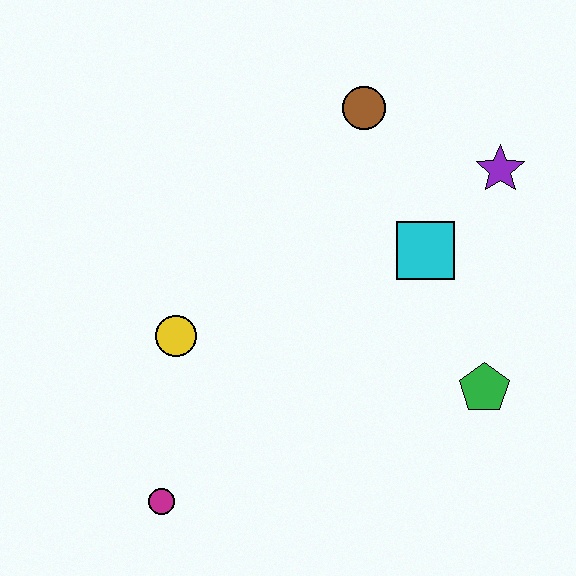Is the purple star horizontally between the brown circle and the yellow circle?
No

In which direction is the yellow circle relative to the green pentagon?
The yellow circle is to the left of the green pentagon.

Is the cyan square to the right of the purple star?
No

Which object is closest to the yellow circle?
The magenta circle is closest to the yellow circle.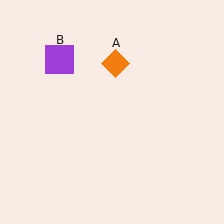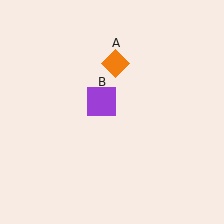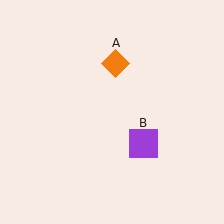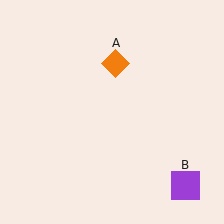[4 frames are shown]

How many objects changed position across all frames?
1 object changed position: purple square (object B).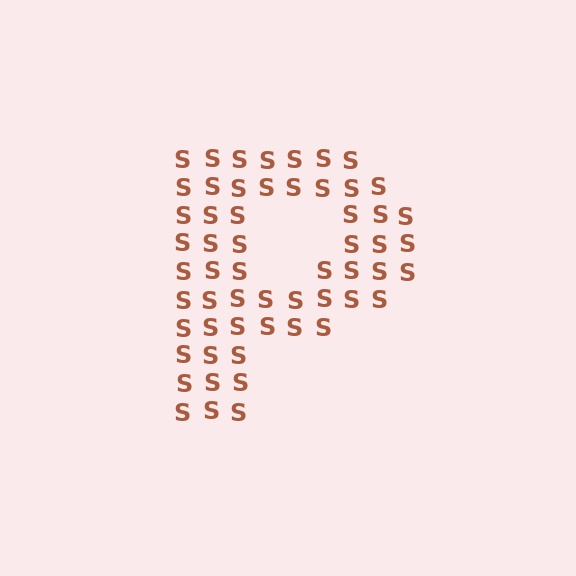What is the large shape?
The large shape is the letter P.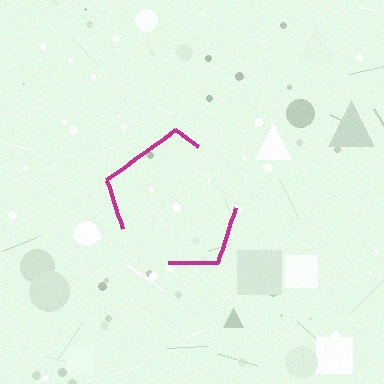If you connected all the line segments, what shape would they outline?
They would outline a pentagon.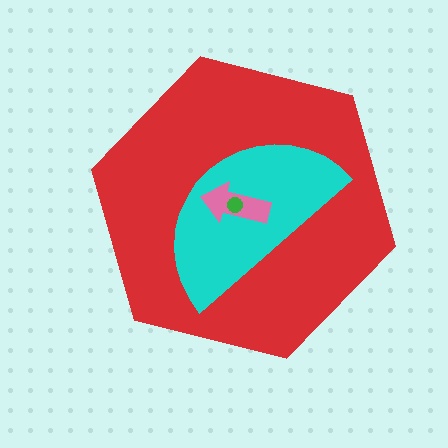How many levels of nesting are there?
4.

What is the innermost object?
The green circle.